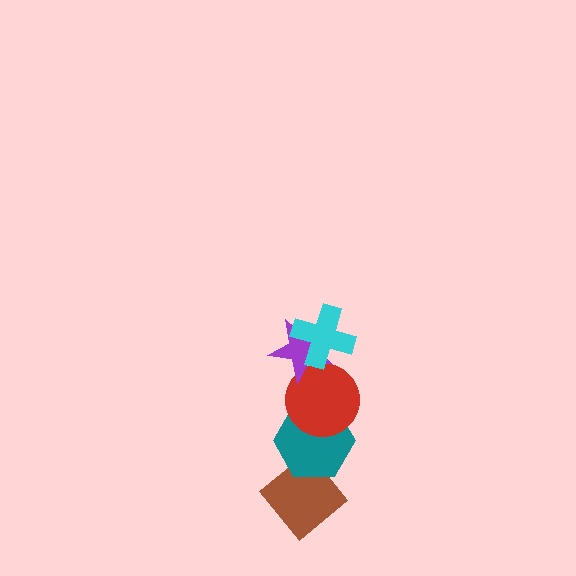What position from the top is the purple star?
The purple star is 2nd from the top.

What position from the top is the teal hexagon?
The teal hexagon is 4th from the top.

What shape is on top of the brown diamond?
The teal hexagon is on top of the brown diamond.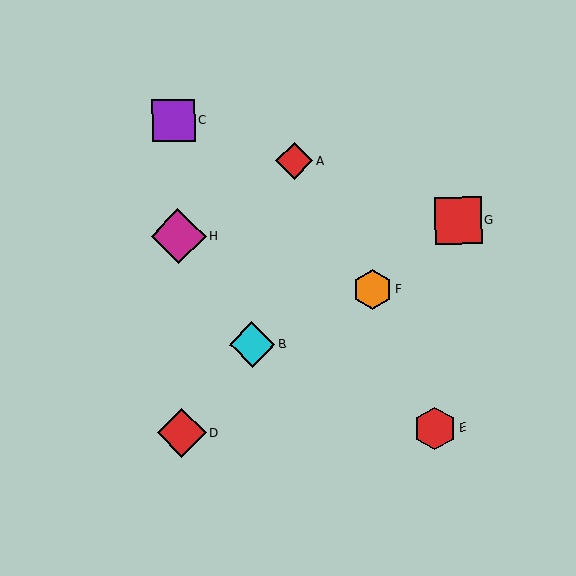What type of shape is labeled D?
Shape D is a red diamond.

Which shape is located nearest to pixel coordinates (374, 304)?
The orange hexagon (labeled F) at (372, 290) is nearest to that location.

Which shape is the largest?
The magenta diamond (labeled H) is the largest.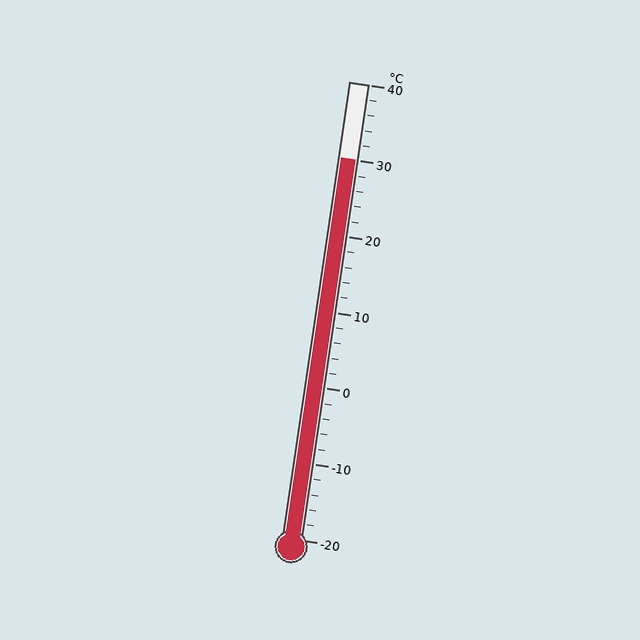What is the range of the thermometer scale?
The thermometer scale ranges from -20°C to 40°C.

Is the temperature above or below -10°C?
The temperature is above -10°C.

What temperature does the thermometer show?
The thermometer shows approximately 30°C.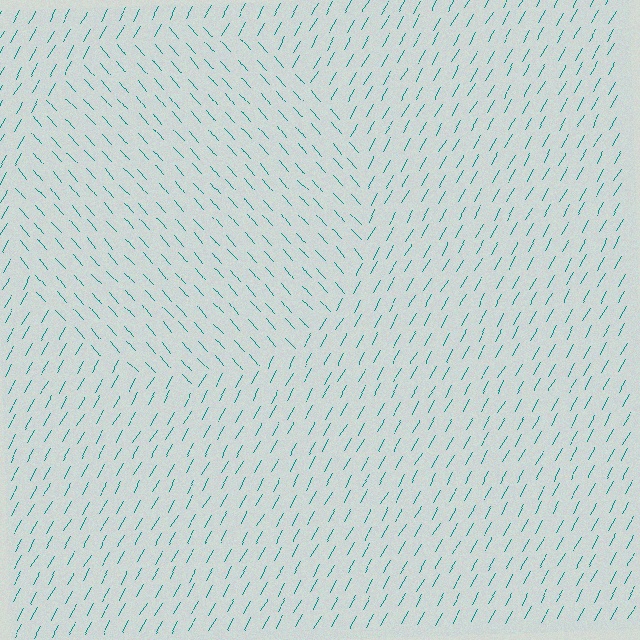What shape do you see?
I see a circle.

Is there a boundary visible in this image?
Yes, there is a texture boundary formed by a change in line orientation.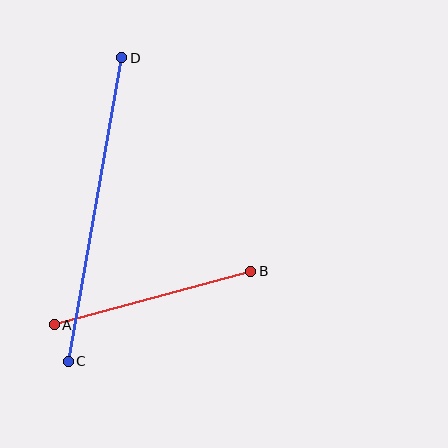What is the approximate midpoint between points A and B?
The midpoint is at approximately (152, 298) pixels.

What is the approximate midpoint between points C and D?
The midpoint is at approximately (95, 209) pixels.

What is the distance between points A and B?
The distance is approximately 204 pixels.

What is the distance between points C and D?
The distance is approximately 308 pixels.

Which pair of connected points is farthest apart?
Points C and D are farthest apart.